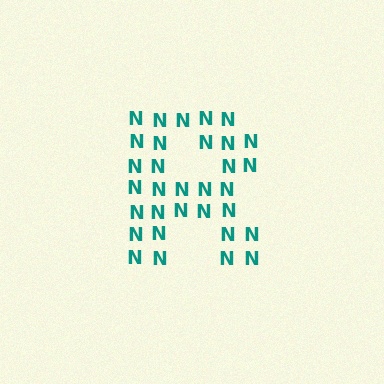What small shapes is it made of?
It is made of small letter N's.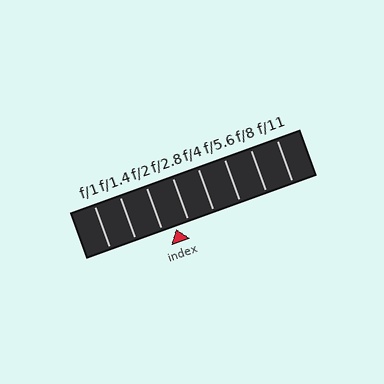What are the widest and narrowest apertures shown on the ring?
The widest aperture shown is f/1 and the narrowest is f/11.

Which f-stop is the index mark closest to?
The index mark is closest to f/2.8.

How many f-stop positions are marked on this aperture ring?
There are 8 f-stop positions marked.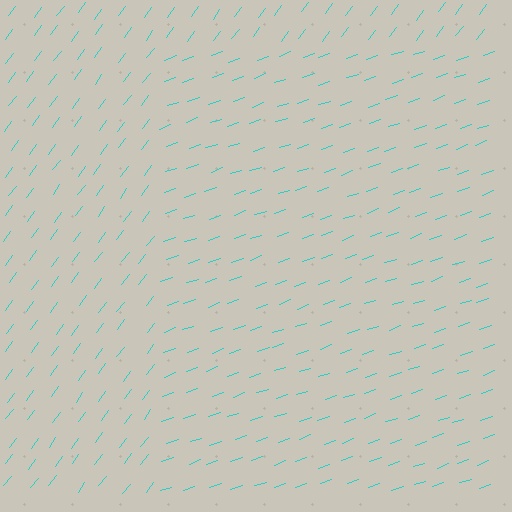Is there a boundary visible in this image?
Yes, there is a texture boundary formed by a change in line orientation.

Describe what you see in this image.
The image is filled with small cyan line segments. A rectangle region in the image has lines oriented differently from the surrounding lines, creating a visible texture boundary.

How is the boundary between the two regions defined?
The boundary is defined purely by a change in line orientation (approximately 34 degrees difference). All lines are the same color and thickness.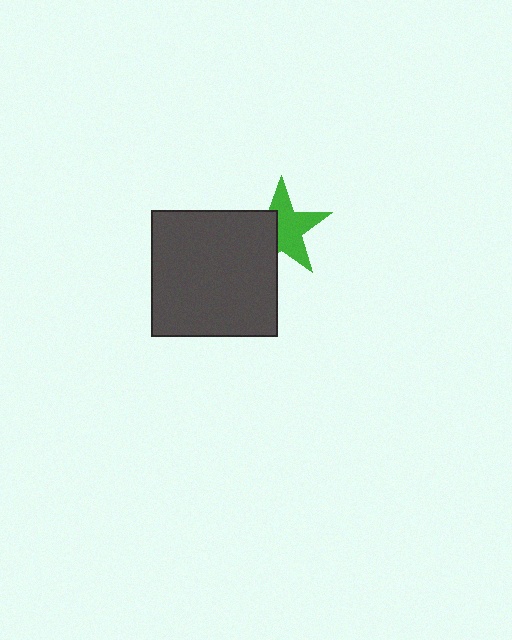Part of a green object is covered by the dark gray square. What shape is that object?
It is a star.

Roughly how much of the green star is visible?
About half of it is visible (roughly 60%).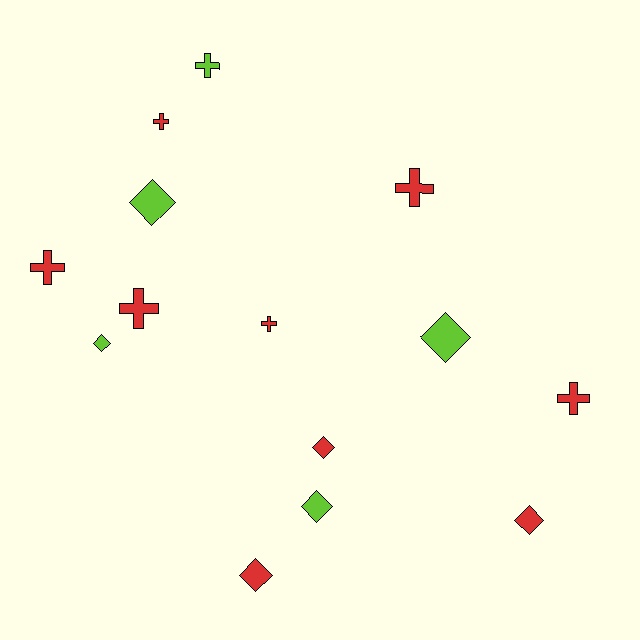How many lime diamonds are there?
There are 4 lime diamonds.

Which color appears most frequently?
Red, with 9 objects.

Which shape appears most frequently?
Cross, with 7 objects.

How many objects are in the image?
There are 14 objects.